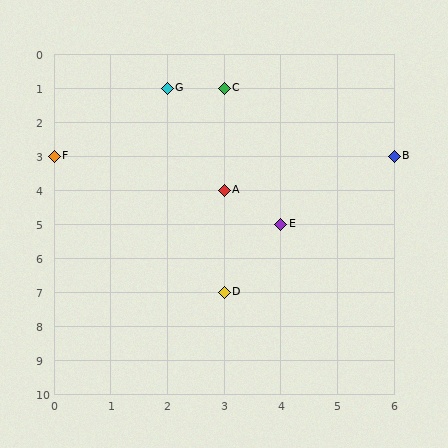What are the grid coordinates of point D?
Point D is at grid coordinates (3, 7).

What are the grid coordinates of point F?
Point F is at grid coordinates (0, 3).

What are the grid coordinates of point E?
Point E is at grid coordinates (4, 5).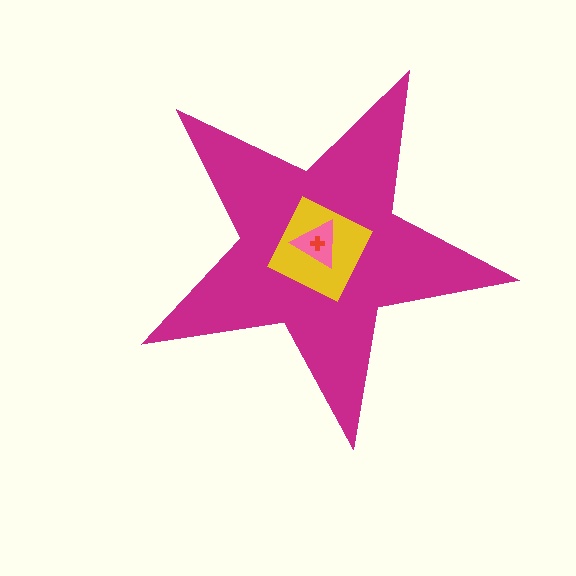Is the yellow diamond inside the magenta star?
Yes.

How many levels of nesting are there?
4.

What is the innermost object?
The red cross.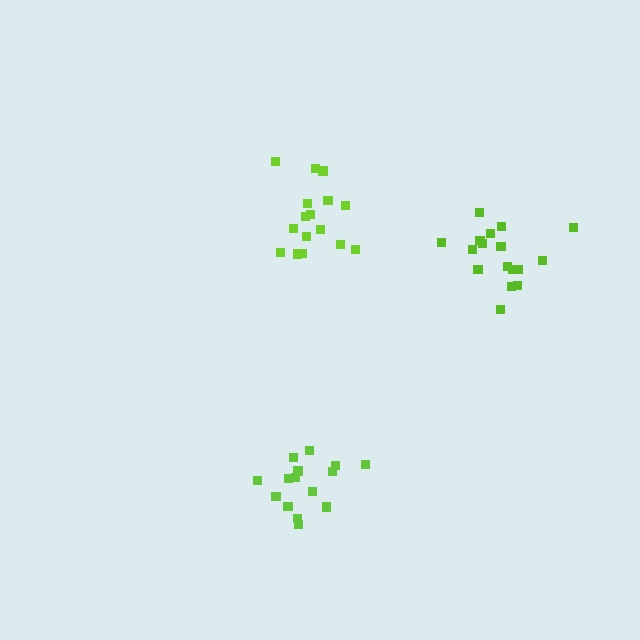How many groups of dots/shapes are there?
There are 3 groups.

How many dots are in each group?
Group 1: 16 dots, Group 2: 15 dots, Group 3: 17 dots (48 total).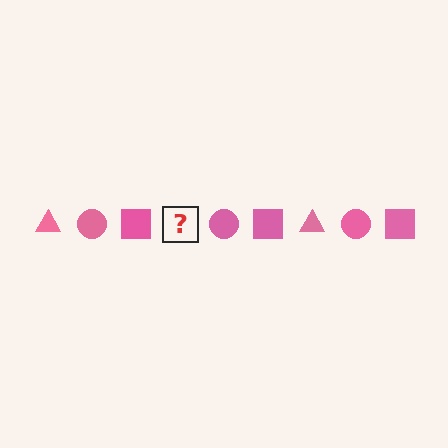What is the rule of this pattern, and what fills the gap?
The rule is that the pattern cycles through triangle, circle, square shapes in pink. The gap should be filled with a pink triangle.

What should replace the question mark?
The question mark should be replaced with a pink triangle.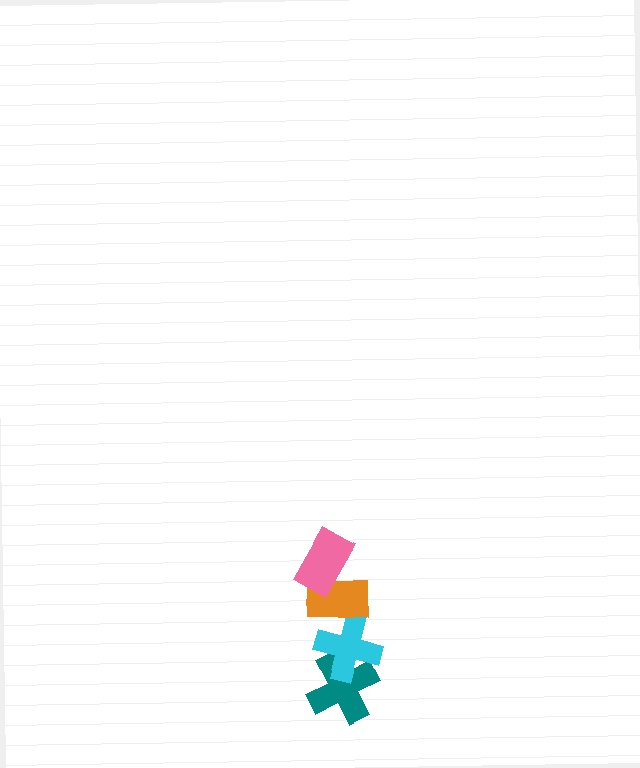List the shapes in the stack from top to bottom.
From top to bottom: the pink rectangle, the orange rectangle, the cyan cross, the teal cross.